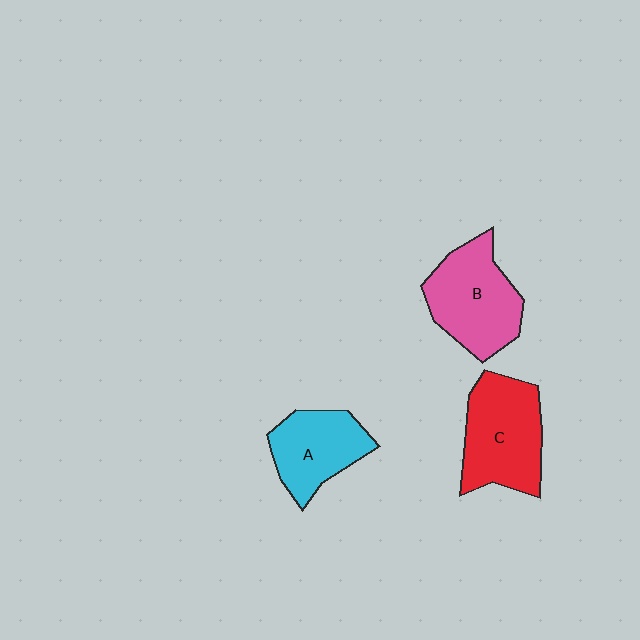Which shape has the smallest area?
Shape A (cyan).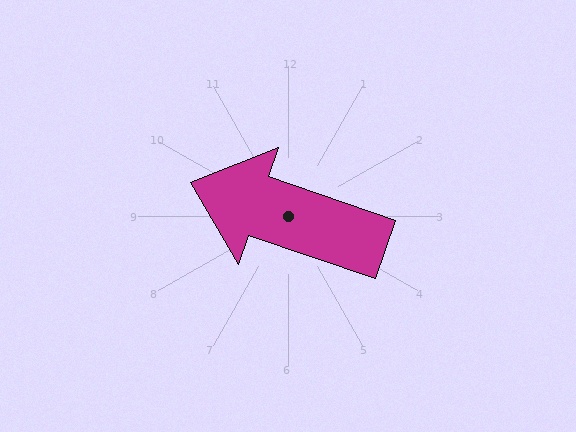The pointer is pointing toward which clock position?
Roughly 10 o'clock.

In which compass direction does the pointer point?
West.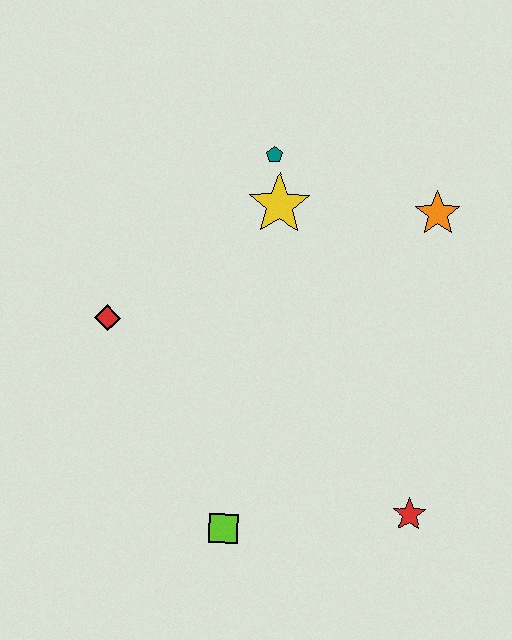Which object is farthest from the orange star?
The lime square is farthest from the orange star.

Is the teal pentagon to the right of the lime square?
Yes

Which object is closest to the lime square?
The red star is closest to the lime square.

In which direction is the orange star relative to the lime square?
The orange star is above the lime square.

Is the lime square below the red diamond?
Yes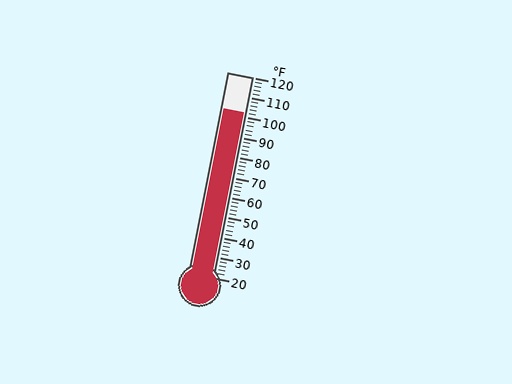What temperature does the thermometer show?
The thermometer shows approximately 102°F.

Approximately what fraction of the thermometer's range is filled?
The thermometer is filled to approximately 80% of its range.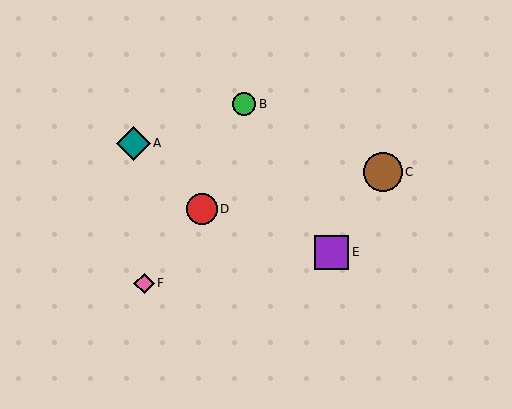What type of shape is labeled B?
Shape B is a green circle.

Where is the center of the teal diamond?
The center of the teal diamond is at (134, 143).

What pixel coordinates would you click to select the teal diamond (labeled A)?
Click at (134, 143) to select the teal diamond A.